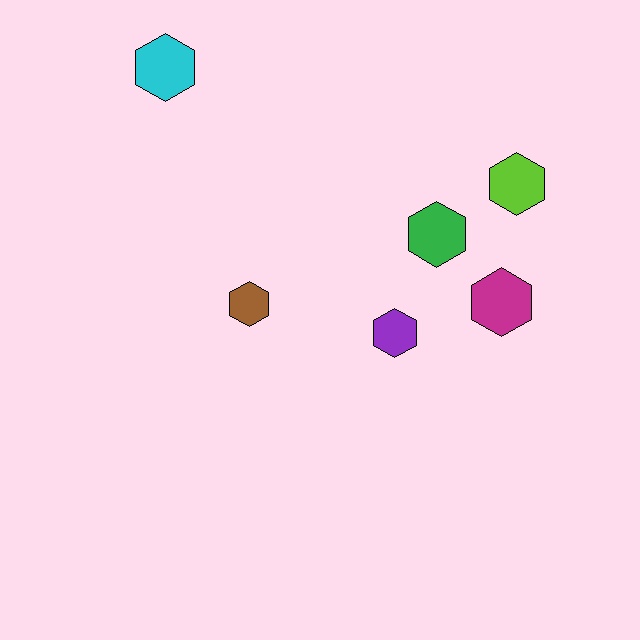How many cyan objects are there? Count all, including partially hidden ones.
There is 1 cyan object.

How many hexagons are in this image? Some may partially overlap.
There are 6 hexagons.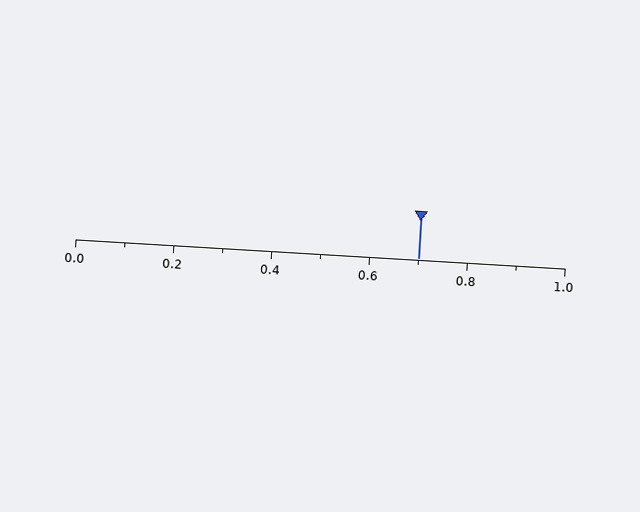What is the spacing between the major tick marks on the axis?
The major ticks are spaced 0.2 apart.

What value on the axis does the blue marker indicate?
The marker indicates approximately 0.7.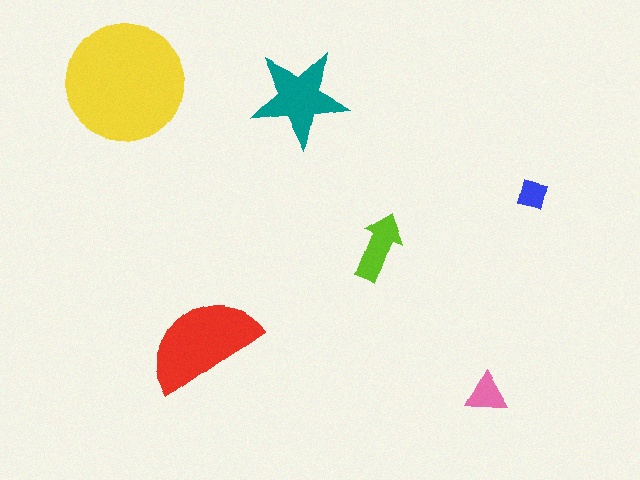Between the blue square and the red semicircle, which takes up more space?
The red semicircle.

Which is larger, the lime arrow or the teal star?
The teal star.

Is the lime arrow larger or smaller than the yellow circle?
Smaller.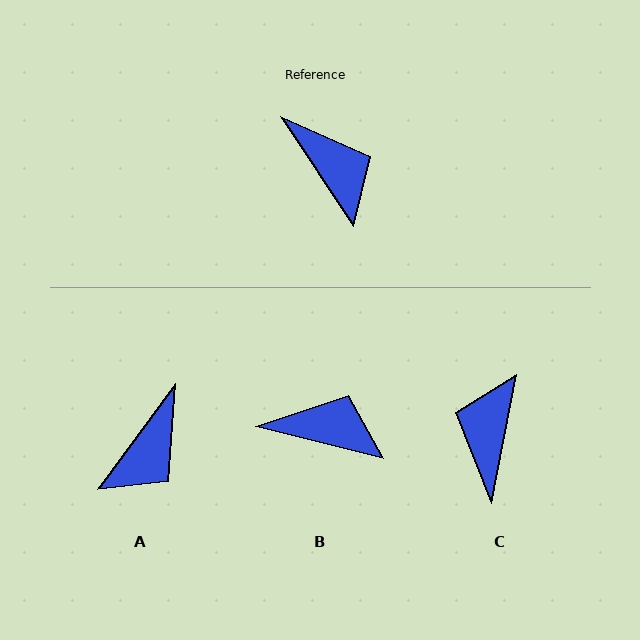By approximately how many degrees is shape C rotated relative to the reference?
Approximately 135 degrees counter-clockwise.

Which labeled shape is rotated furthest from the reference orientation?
C, about 135 degrees away.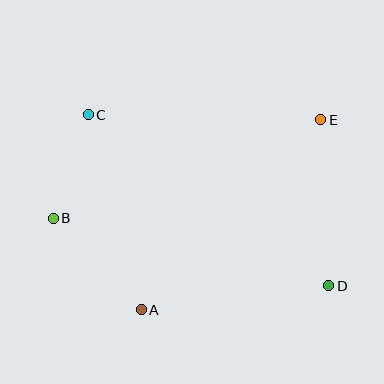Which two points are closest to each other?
Points B and C are closest to each other.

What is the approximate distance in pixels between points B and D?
The distance between B and D is approximately 284 pixels.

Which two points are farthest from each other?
Points C and D are farthest from each other.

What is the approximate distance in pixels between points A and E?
The distance between A and E is approximately 261 pixels.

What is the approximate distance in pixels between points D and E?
The distance between D and E is approximately 166 pixels.